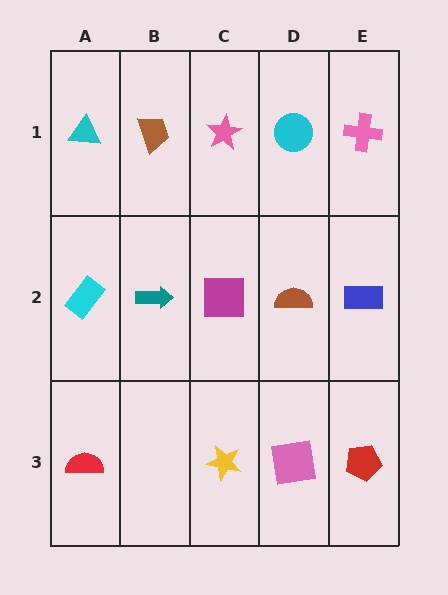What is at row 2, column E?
A blue rectangle.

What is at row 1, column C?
A pink star.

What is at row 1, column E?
A pink cross.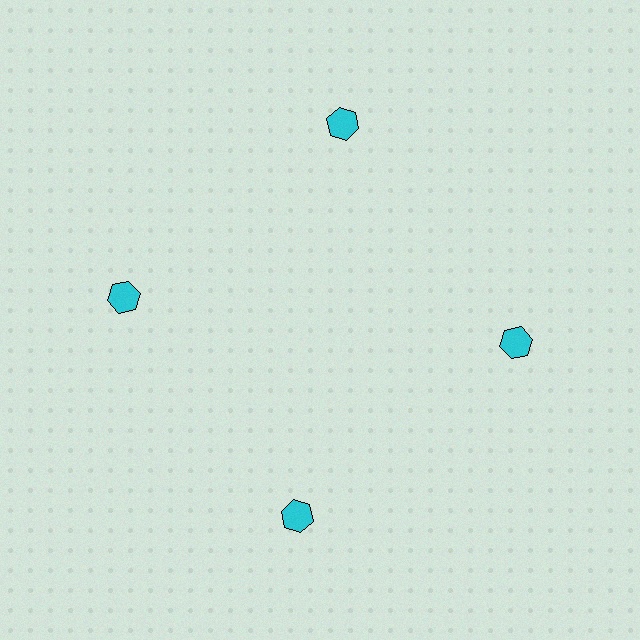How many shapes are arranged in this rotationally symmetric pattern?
There are 4 shapes, arranged in 4 groups of 1.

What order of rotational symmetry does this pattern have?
This pattern has 4-fold rotational symmetry.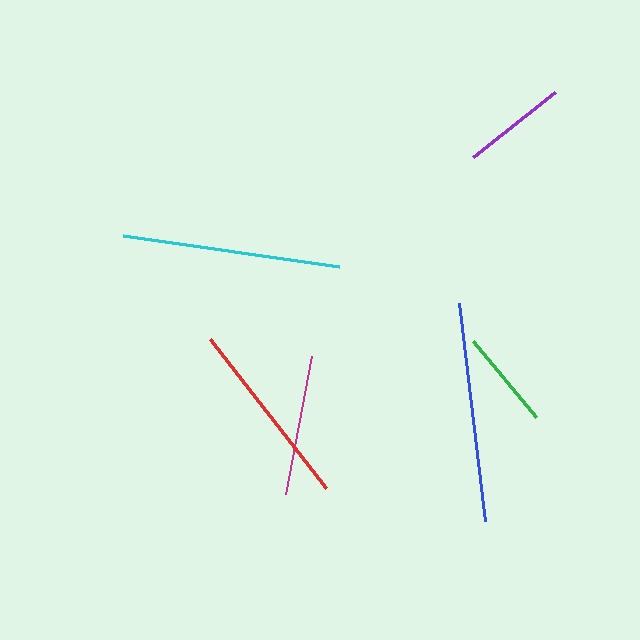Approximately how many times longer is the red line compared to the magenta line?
The red line is approximately 1.4 times the length of the magenta line.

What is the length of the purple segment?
The purple segment is approximately 104 pixels long.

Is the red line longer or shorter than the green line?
The red line is longer than the green line.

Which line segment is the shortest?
The green line is the shortest at approximately 99 pixels.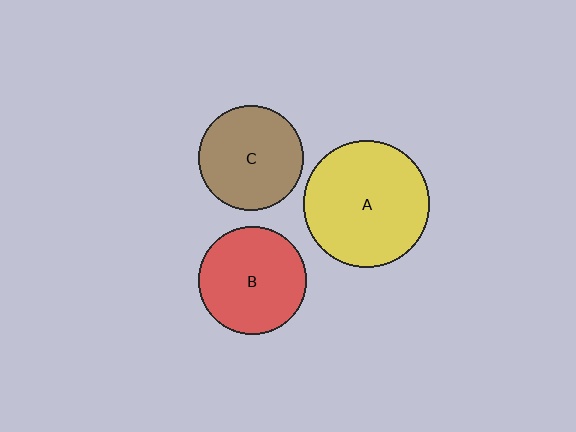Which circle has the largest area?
Circle A (yellow).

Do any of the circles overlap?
No, none of the circles overlap.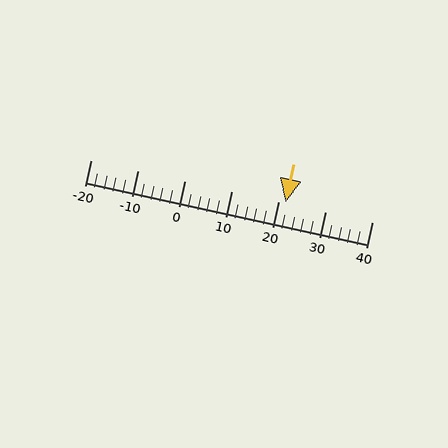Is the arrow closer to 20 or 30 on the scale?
The arrow is closer to 20.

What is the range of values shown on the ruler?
The ruler shows values from -20 to 40.